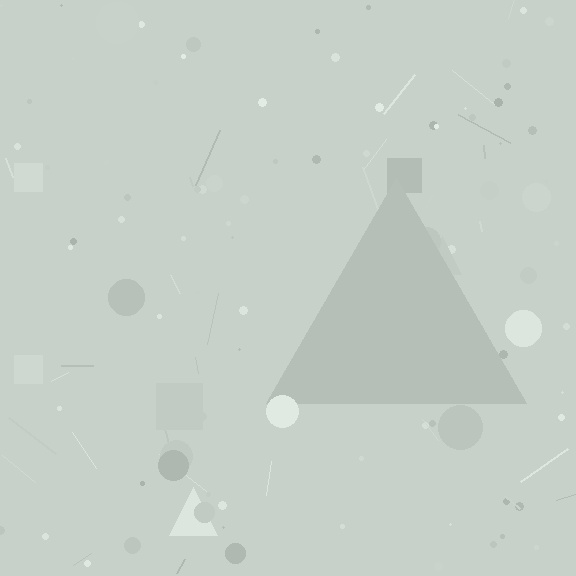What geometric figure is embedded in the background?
A triangle is embedded in the background.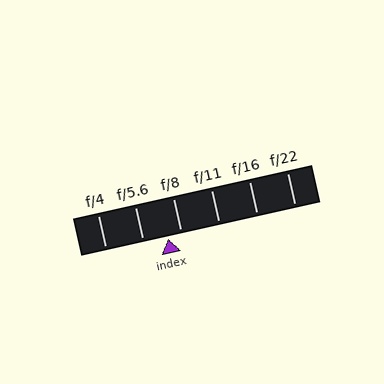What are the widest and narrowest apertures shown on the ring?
The widest aperture shown is f/4 and the narrowest is f/22.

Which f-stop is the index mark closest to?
The index mark is closest to f/8.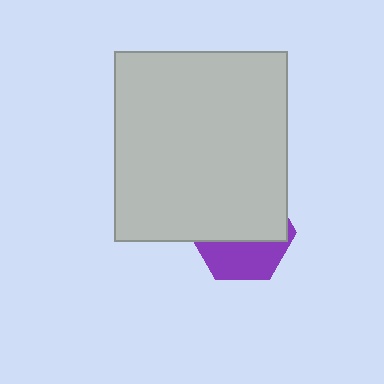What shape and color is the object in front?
The object in front is a light gray rectangle.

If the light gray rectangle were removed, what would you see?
You would see the complete purple hexagon.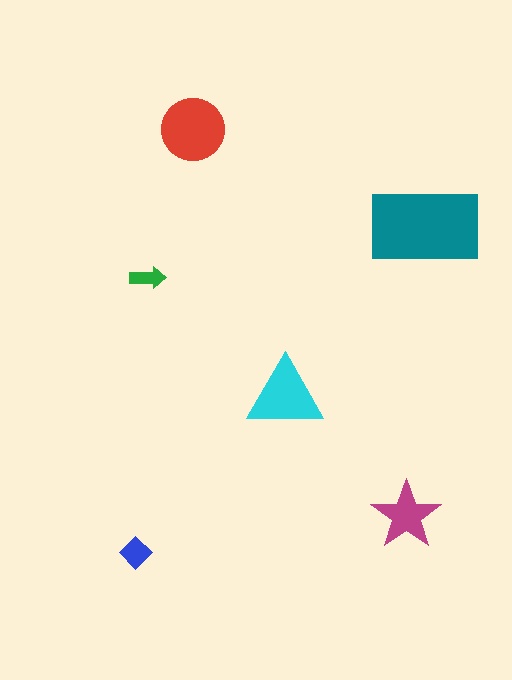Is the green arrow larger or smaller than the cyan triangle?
Smaller.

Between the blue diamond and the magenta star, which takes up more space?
The magenta star.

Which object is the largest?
The teal rectangle.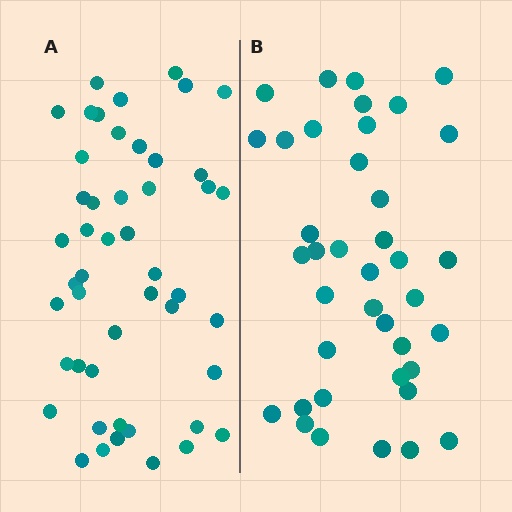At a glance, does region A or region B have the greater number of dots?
Region A (the left region) has more dots.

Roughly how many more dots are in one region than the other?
Region A has roughly 8 or so more dots than region B.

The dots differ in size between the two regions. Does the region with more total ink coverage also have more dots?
No. Region B has more total ink coverage because its dots are larger, but region A actually contains more individual dots. Total area can be misleading — the number of items is what matters here.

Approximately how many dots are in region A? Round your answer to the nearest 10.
About 50 dots. (The exact count is 48, which rounds to 50.)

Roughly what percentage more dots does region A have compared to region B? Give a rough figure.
About 25% more.